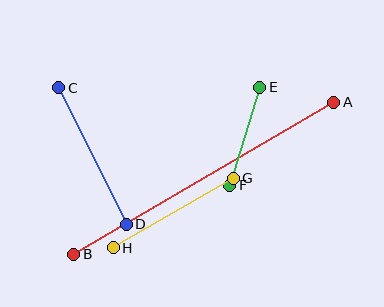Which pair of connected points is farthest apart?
Points A and B are farthest apart.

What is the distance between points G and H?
The distance is approximately 139 pixels.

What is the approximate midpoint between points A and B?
The midpoint is at approximately (204, 178) pixels.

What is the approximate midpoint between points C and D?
The midpoint is at approximately (92, 156) pixels.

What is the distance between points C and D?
The distance is approximately 152 pixels.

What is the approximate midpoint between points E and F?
The midpoint is at approximately (245, 136) pixels.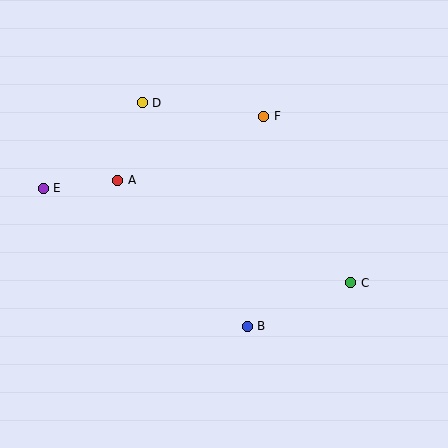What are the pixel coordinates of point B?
Point B is at (247, 326).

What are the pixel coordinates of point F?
Point F is at (264, 116).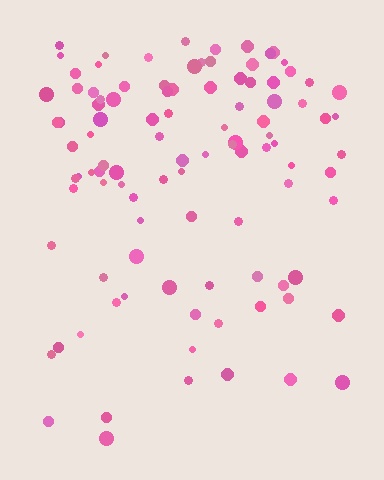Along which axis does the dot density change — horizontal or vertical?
Vertical.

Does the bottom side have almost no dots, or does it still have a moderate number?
Still a moderate number, just noticeably fewer than the top.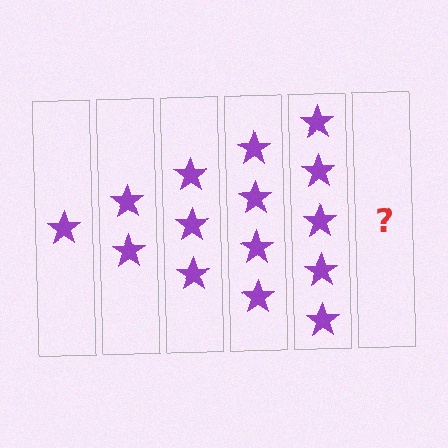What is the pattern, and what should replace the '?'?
The pattern is that each step adds one more star. The '?' should be 6 stars.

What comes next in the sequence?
The next element should be 6 stars.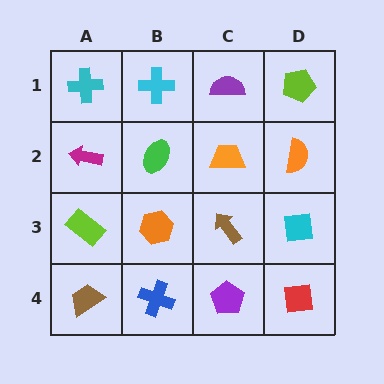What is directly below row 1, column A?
A magenta arrow.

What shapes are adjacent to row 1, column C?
An orange trapezoid (row 2, column C), a cyan cross (row 1, column B), a lime pentagon (row 1, column D).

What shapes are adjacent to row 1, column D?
An orange semicircle (row 2, column D), a purple semicircle (row 1, column C).